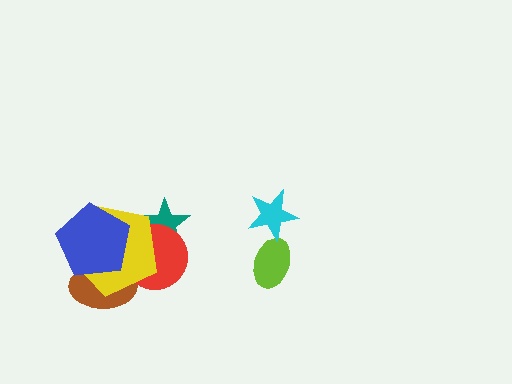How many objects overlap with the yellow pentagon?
4 objects overlap with the yellow pentagon.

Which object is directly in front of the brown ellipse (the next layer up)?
The red circle is directly in front of the brown ellipse.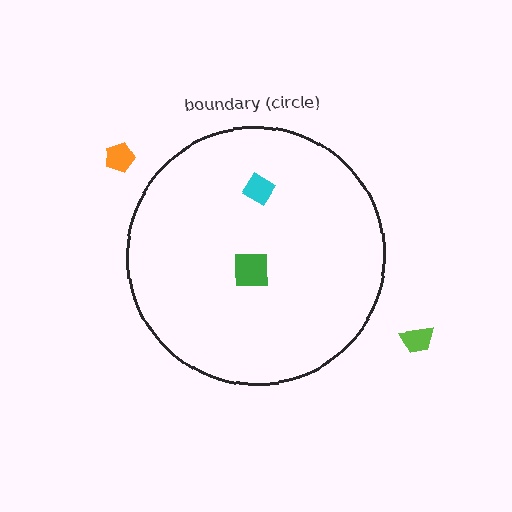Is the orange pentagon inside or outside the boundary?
Outside.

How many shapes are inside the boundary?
2 inside, 2 outside.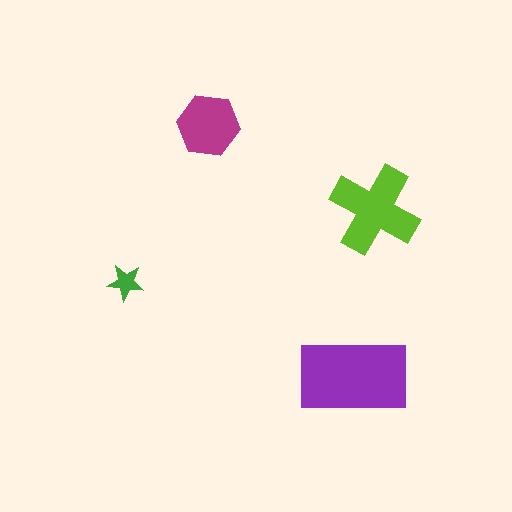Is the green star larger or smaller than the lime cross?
Smaller.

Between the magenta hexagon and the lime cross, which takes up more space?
The lime cross.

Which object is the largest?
The purple rectangle.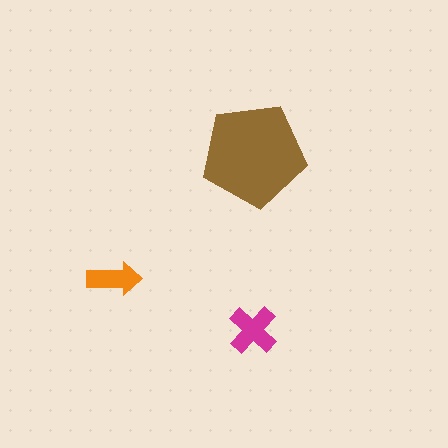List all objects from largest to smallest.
The brown pentagon, the magenta cross, the orange arrow.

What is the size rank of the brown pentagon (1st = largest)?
1st.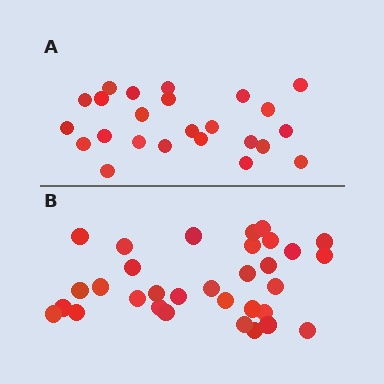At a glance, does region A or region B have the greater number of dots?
Region B (the bottom region) has more dots.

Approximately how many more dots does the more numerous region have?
Region B has roughly 8 or so more dots than region A.